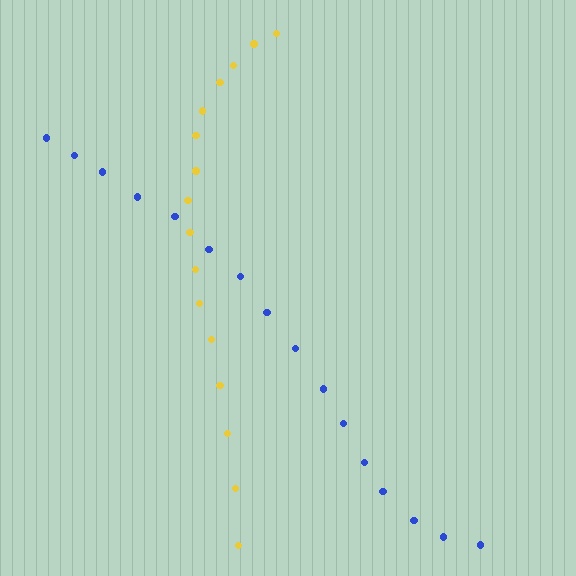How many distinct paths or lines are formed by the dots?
There are 2 distinct paths.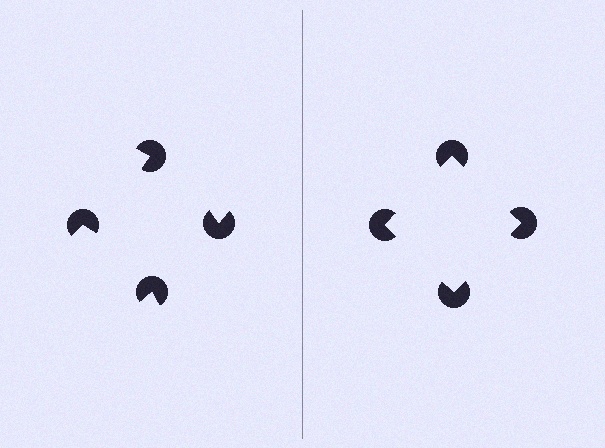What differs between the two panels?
The pac-man discs are positioned identically on both sides; only the wedge orientations differ. On the right they align to a square; on the left they are misaligned.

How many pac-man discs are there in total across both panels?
8 — 4 on each side.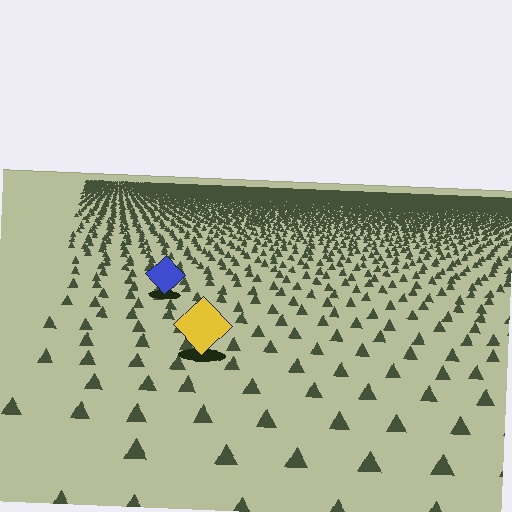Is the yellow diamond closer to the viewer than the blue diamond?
Yes. The yellow diamond is closer — you can tell from the texture gradient: the ground texture is coarser near it.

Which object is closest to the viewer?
The yellow diamond is closest. The texture marks near it are larger and more spread out.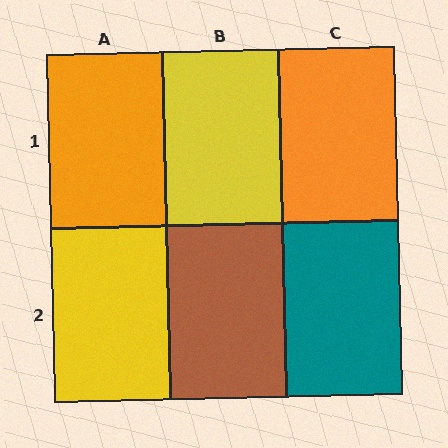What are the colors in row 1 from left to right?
Orange, yellow, orange.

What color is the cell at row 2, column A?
Yellow.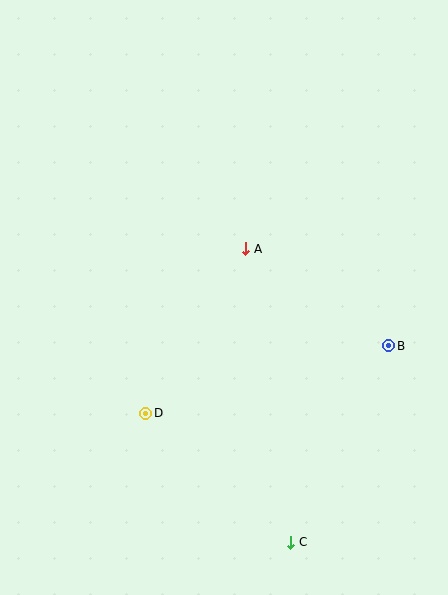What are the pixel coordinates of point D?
Point D is at (146, 413).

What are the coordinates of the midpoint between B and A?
The midpoint between B and A is at (317, 297).